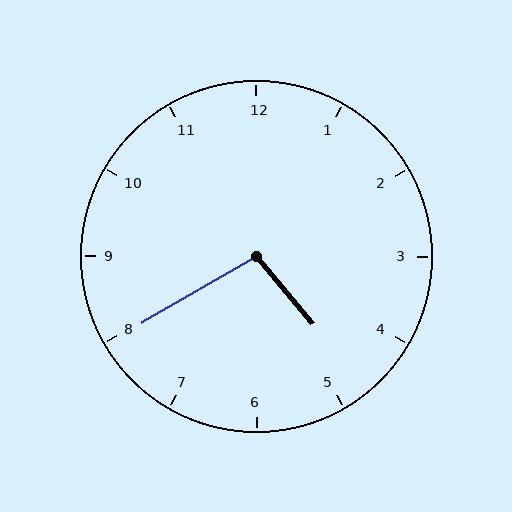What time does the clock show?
4:40.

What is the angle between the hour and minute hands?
Approximately 100 degrees.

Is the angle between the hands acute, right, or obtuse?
It is obtuse.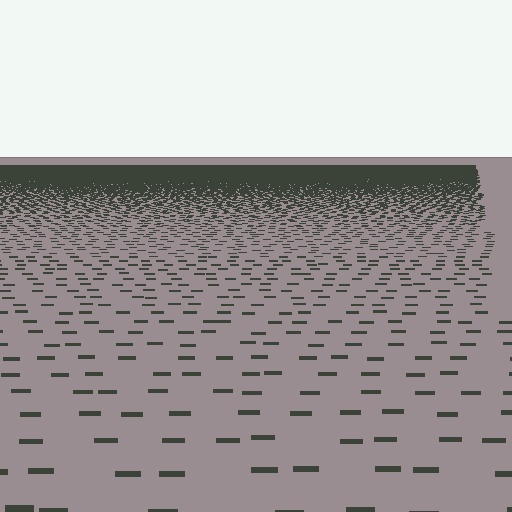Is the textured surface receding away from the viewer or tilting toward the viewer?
The surface is receding away from the viewer. Texture elements get smaller and denser toward the top.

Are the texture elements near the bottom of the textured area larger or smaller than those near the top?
Larger. Near the bottom, elements are closer to the viewer and appear at a bigger on-screen size.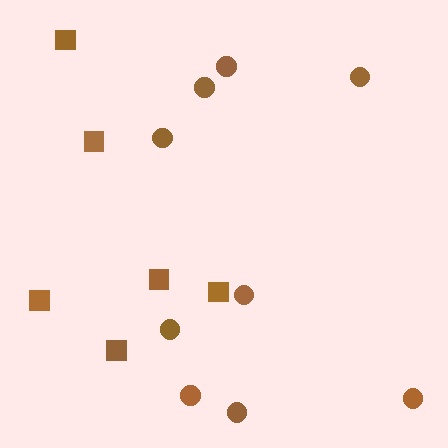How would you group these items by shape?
There are 2 groups: one group of circles (9) and one group of squares (6).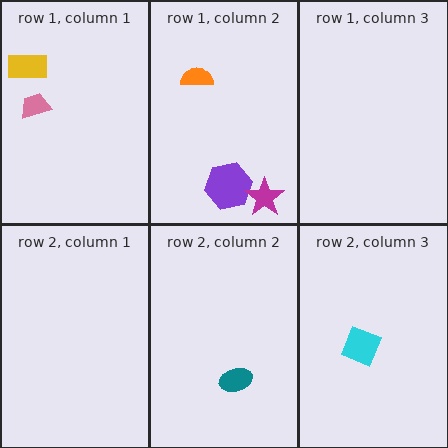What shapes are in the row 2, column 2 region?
The teal ellipse.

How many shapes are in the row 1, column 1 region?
2.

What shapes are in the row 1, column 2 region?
The purple hexagon, the magenta star, the orange semicircle.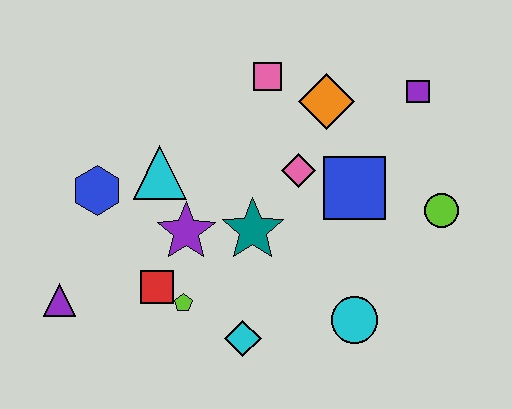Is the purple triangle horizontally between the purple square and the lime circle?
No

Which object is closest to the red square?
The lime pentagon is closest to the red square.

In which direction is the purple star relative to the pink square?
The purple star is below the pink square.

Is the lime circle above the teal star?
Yes